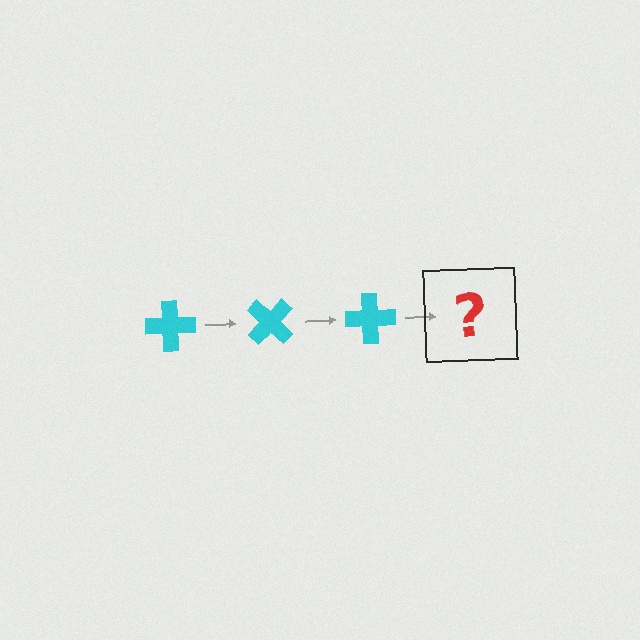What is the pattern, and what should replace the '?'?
The pattern is that the cross rotates 45 degrees each step. The '?' should be a cyan cross rotated 135 degrees.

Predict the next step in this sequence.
The next step is a cyan cross rotated 135 degrees.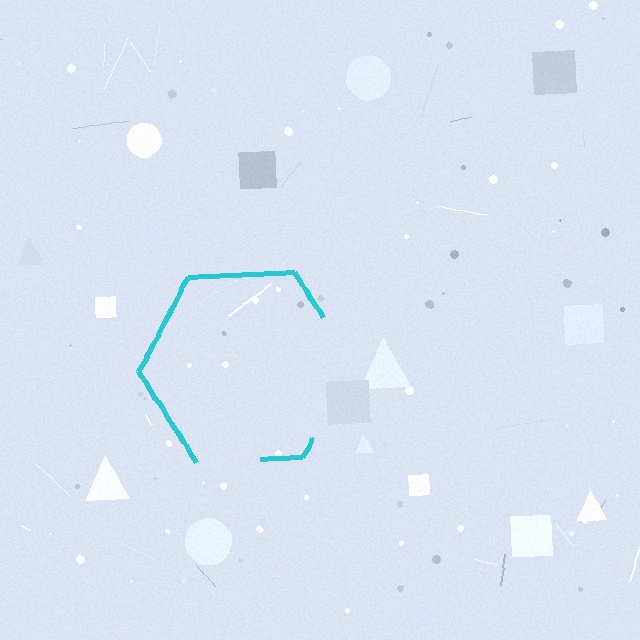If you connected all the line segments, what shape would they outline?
They would outline a hexagon.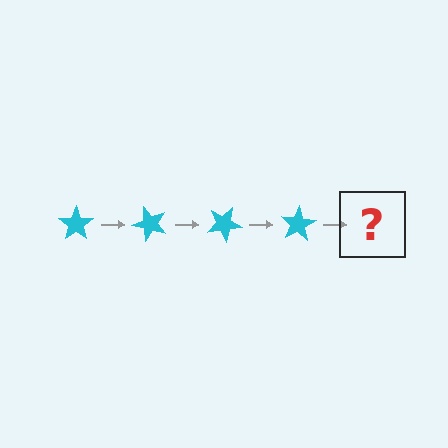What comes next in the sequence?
The next element should be a cyan star rotated 200 degrees.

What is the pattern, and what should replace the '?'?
The pattern is that the star rotates 50 degrees each step. The '?' should be a cyan star rotated 200 degrees.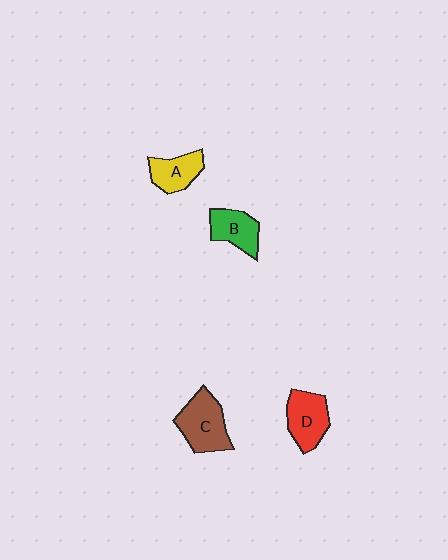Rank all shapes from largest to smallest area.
From largest to smallest: C (brown), D (red), B (green), A (yellow).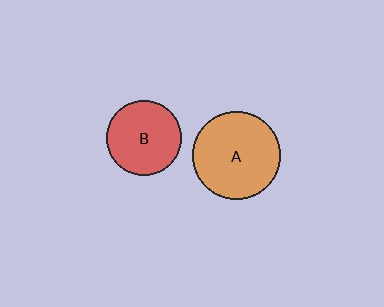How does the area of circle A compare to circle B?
Approximately 1.4 times.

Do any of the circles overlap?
No, none of the circles overlap.